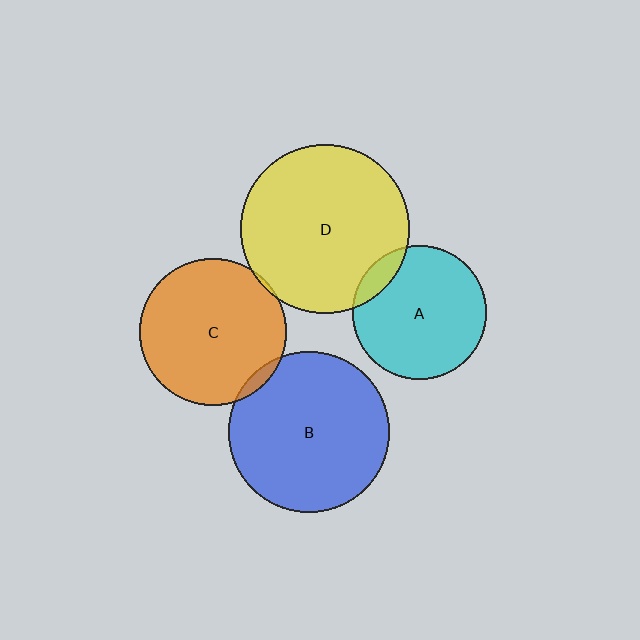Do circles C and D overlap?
Yes.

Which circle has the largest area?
Circle D (yellow).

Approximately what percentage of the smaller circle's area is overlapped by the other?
Approximately 5%.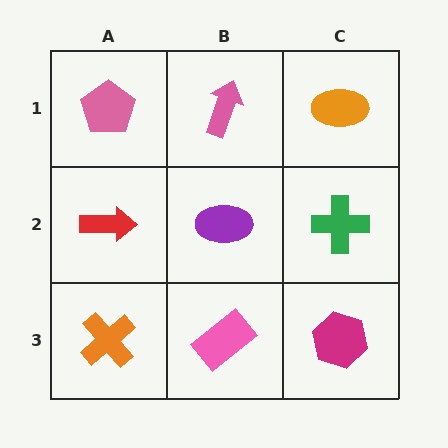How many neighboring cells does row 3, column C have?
2.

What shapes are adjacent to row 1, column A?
A red arrow (row 2, column A), a pink arrow (row 1, column B).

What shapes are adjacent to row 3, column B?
A purple ellipse (row 2, column B), an orange cross (row 3, column A), a magenta hexagon (row 3, column C).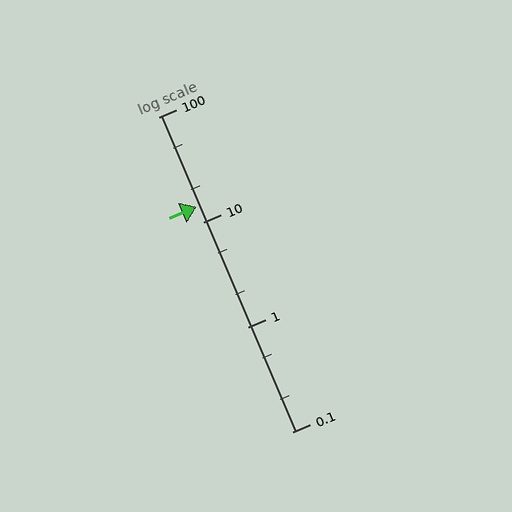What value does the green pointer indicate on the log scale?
The pointer indicates approximately 14.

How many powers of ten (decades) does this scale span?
The scale spans 3 decades, from 0.1 to 100.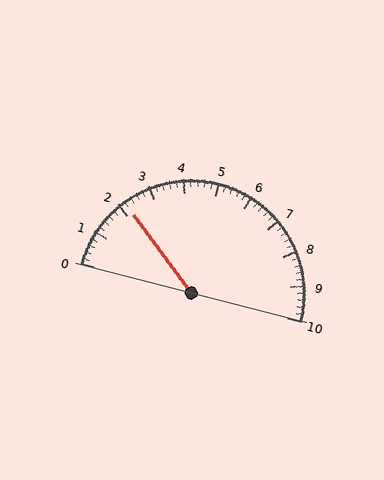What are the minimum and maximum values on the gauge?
The gauge ranges from 0 to 10.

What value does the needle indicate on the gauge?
The needle indicates approximately 2.2.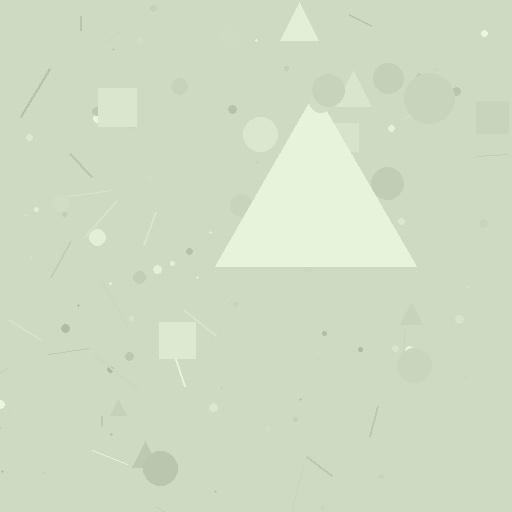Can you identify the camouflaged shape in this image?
The camouflaged shape is a triangle.